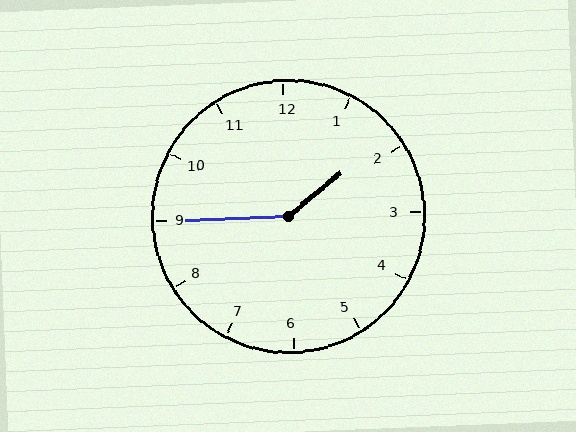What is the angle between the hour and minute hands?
Approximately 142 degrees.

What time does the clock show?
1:45.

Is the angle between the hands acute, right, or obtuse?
It is obtuse.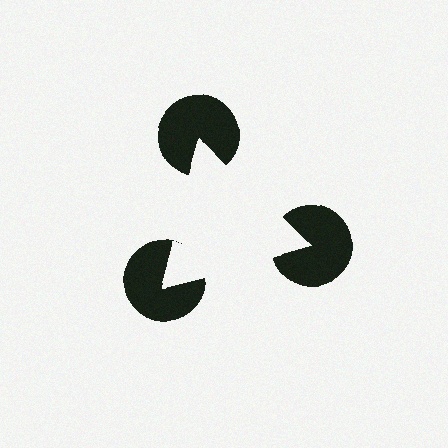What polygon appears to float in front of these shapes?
An illusory triangle — its edges are inferred from the aligned wedge cuts in the pac-man discs, not physically drawn.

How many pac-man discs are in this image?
There are 3 — one at each vertex of the illusory triangle.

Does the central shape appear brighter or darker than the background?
It typically appears slightly brighter than the background, even though no actual brightness change is drawn.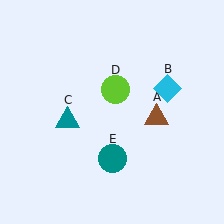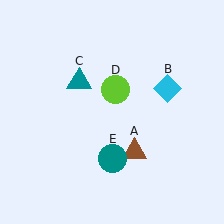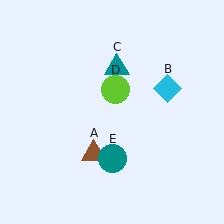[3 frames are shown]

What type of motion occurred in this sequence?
The brown triangle (object A), teal triangle (object C) rotated clockwise around the center of the scene.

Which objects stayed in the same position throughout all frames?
Cyan diamond (object B) and lime circle (object D) and teal circle (object E) remained stationary.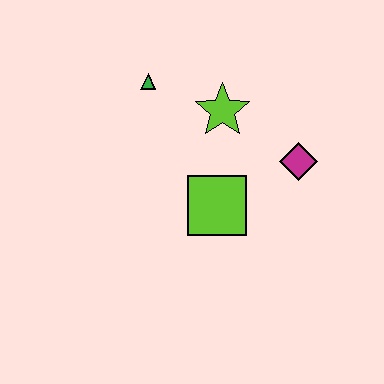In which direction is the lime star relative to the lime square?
The lime star is above the lime square.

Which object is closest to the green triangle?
The lime star is closest to the green triangle.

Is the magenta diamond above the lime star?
No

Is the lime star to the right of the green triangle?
Yes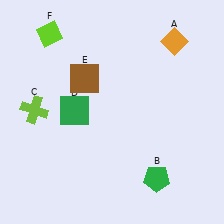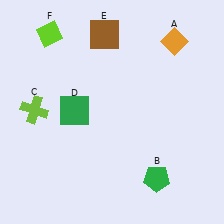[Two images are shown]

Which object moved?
The brown square (E) moved up.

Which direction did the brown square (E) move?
The brown square (E) moved up.